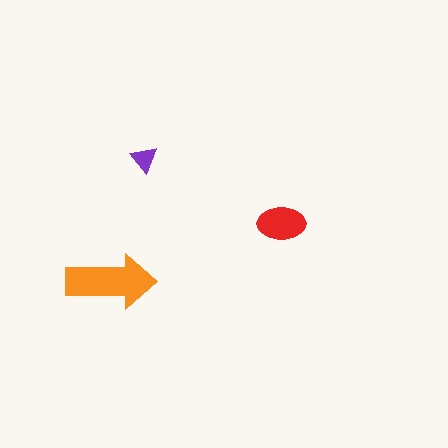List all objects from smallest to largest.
The purple triangle, the red ellipse, the orange arrow.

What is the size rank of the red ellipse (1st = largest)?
2nd.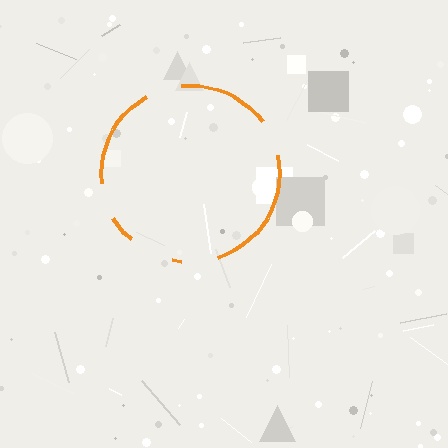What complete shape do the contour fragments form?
The contour fragments form a circle.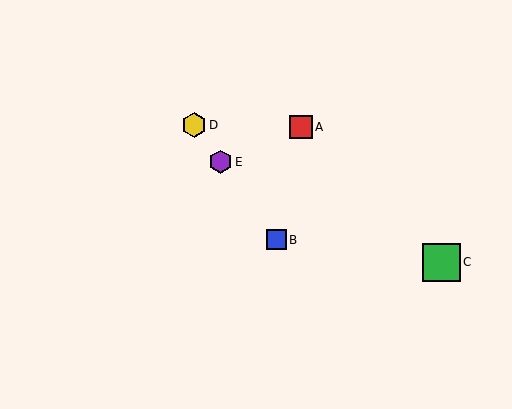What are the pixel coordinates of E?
Object E is at (220, 162).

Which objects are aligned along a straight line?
Objects B, D, E are aligned along a straight line.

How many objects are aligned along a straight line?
3 objects (B, D, E) are aligned along a straight line.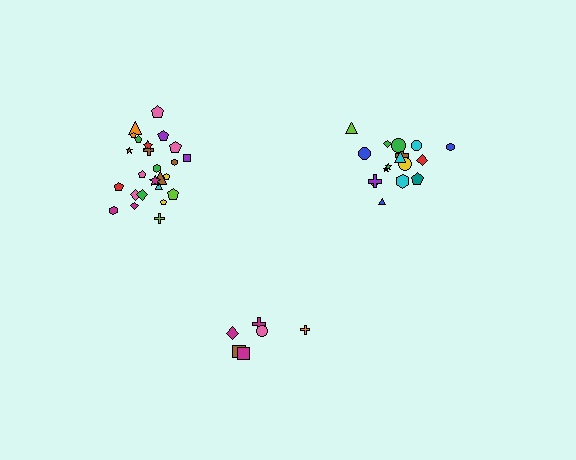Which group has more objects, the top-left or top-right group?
The top-left group.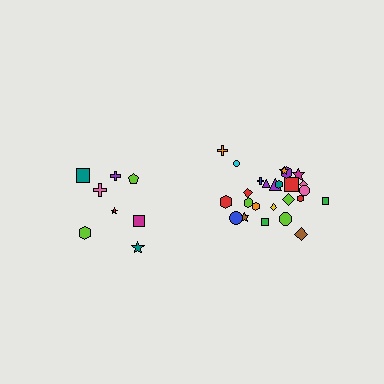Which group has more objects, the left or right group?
The right group.